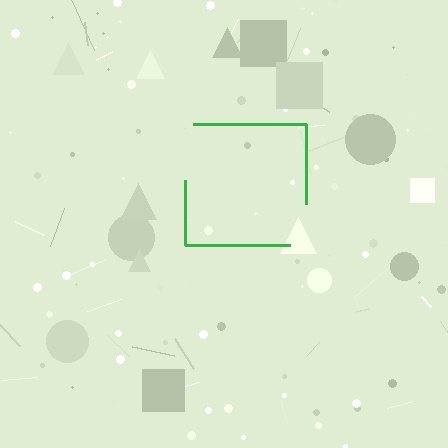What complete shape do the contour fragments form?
The contour fragments form a square.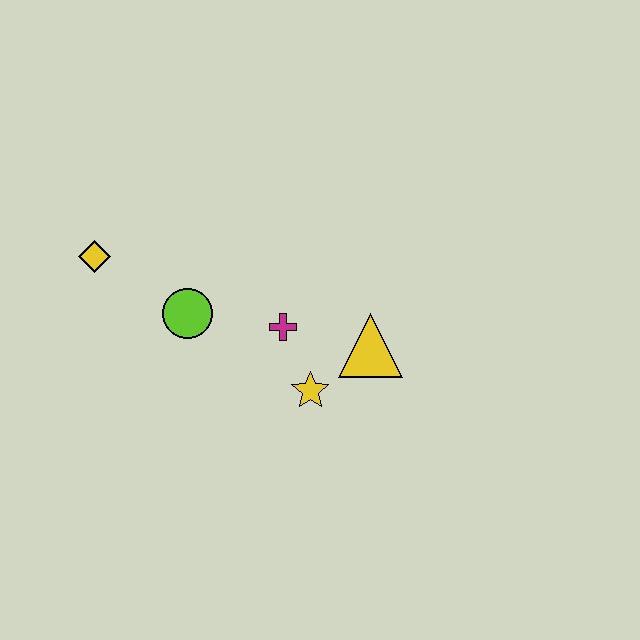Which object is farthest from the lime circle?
The yellow triangle is farthest from the lime circle.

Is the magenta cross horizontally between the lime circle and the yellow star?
Yes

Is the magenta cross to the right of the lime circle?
Yes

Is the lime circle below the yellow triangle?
No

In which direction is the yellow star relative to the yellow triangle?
The yellow star is to the left of the yellow triangle.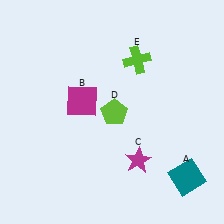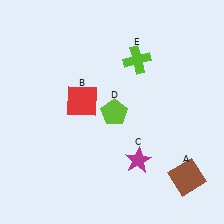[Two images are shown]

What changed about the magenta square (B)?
In Image 1, B is magenta. In Image 2, it changed to red.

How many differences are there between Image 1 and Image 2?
There are 2 differences between the two images.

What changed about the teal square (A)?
In Image 1, A is teal. In Image 2, it changed to brown.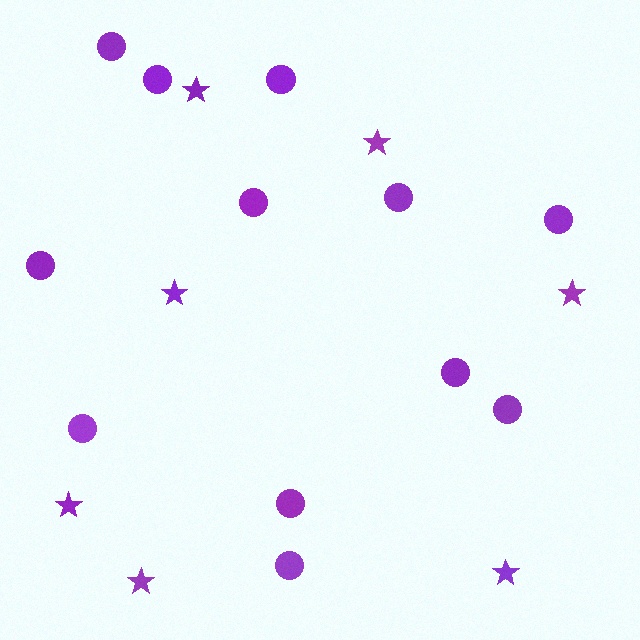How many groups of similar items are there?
There are 2 groups: one group of stars (7) and one group of circles (12).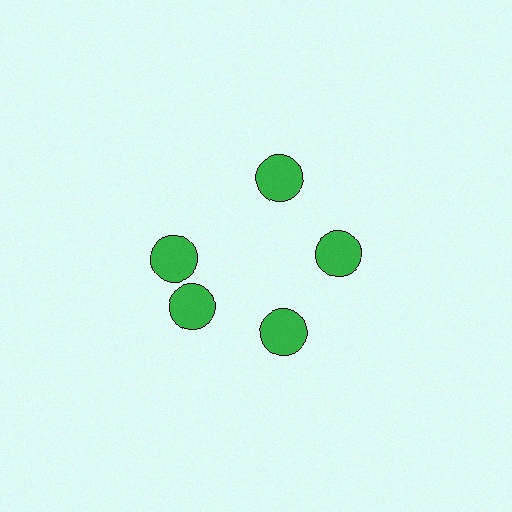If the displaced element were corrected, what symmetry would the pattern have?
It would have 5-fold rotational symmetry — the pattern would map onto itself every 72 degrees.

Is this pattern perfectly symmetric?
No. The 5 green circles are arranged in a ring, but one element near the 10 o'clock position is rotated out of alignment along the ring, breaking the 5-fold rotational symmetry.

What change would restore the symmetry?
The symmetry would be restored by rotating it back into even spacing with its neighbors so that all 5 circles sit at equal angles and equal distance from the center.